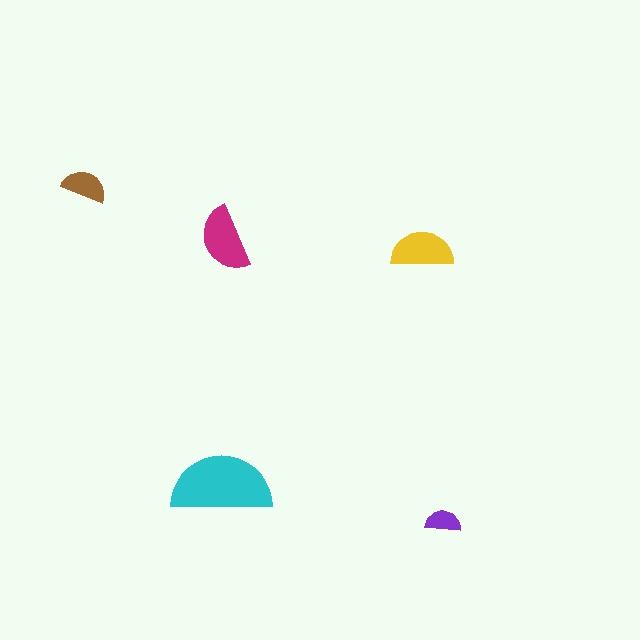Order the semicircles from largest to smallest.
the cyan one, the magenta one, the yellow one, the brown one, the purple one.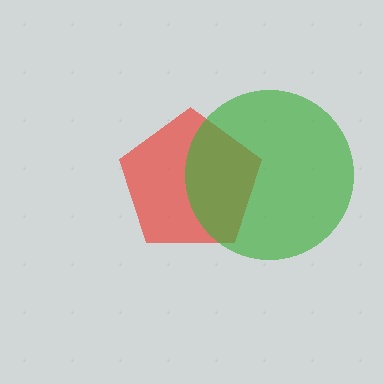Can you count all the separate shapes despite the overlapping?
Yes, there are 2 separate shapes.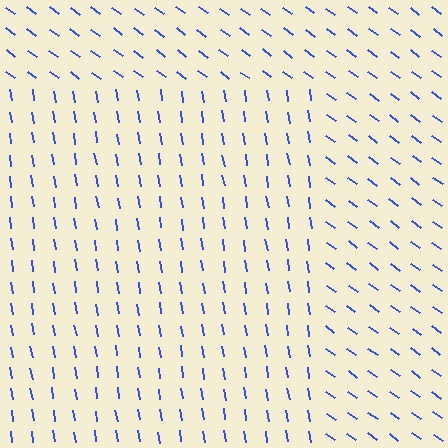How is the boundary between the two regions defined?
The boundary is defined purely by a change in line orientation (approximately 45 degrees difference). All lines are the same color and thickness.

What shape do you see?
I see a rectangle.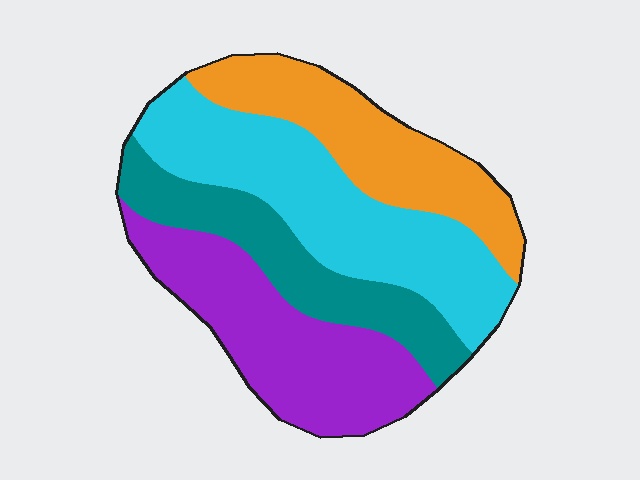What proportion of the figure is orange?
Orange covers around 20% of the figure.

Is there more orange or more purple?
Purple.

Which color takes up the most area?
Cyan, at roughly 30%.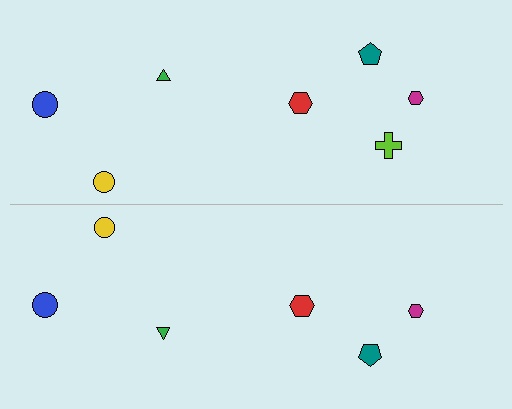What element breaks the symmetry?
A lime cross is missing from the bottom side.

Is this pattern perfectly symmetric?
No, the pattern is not perfectly symmetric. A lime cross is missing from the bottom side.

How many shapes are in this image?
There are 13 shapes in this image.